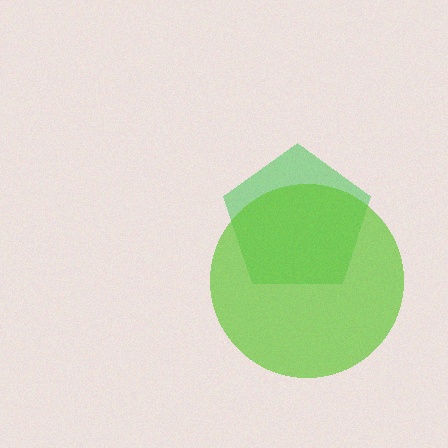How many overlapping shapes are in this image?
There are 2 overlapping shapes in the image.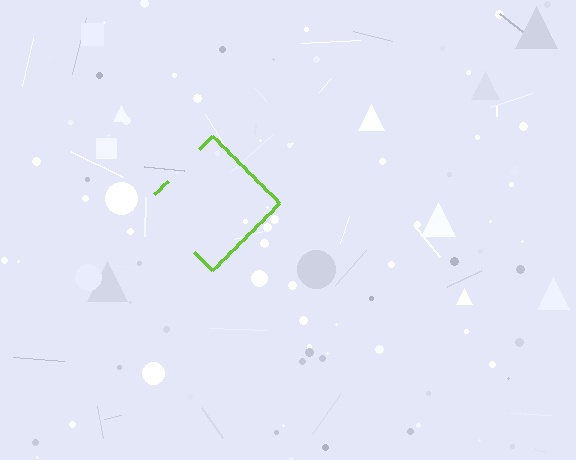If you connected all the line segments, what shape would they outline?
They would outline a diamond.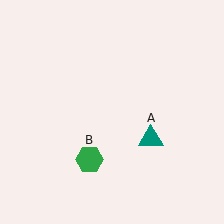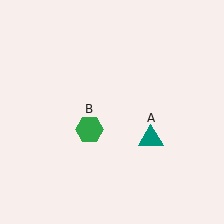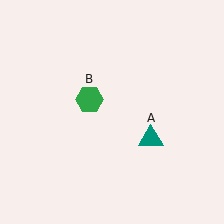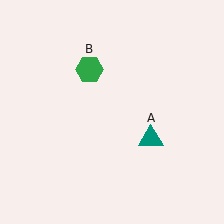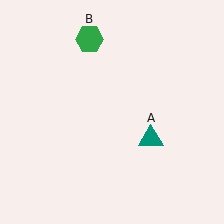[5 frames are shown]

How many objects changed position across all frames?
1 object changed position: green hexagon (object B).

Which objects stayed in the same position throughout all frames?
Teal triangle (object A) remained stationary.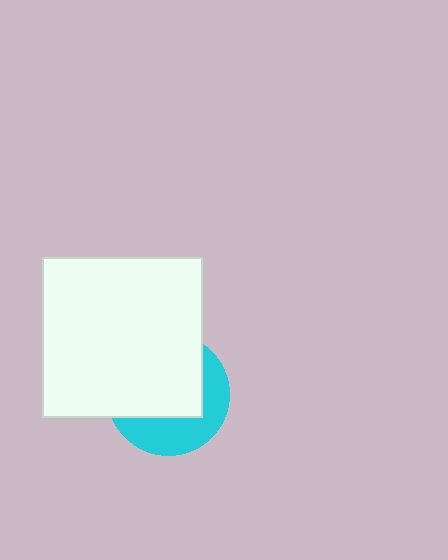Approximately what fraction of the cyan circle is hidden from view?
Roughly 61% of the cyan circle is hidden behind the white square.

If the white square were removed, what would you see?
You would see the complete cyan circle.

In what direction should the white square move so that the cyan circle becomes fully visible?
The white square should move toward the upper-left. That is the shortest direction to clear the overlap and leave the cyan circle fully visible.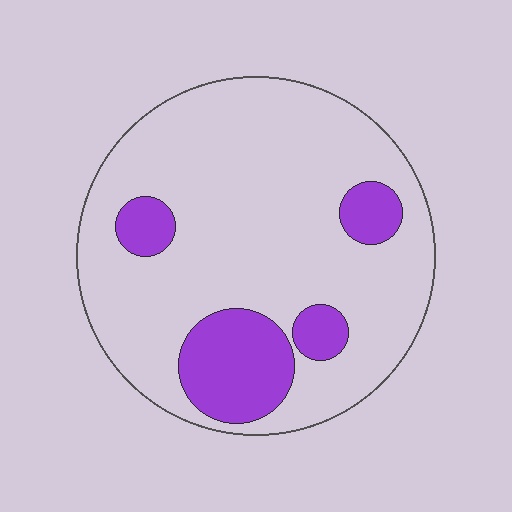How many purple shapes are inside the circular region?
4.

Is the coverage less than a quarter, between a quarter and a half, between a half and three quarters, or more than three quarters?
Less than a quarter.